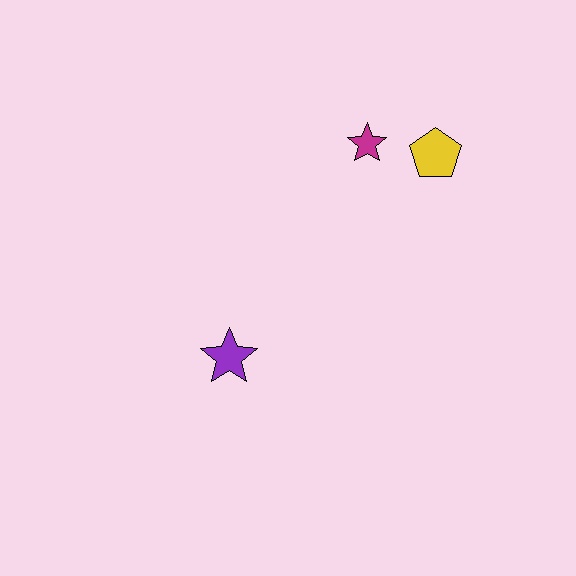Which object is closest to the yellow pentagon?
The magenta star is closest to the yellow pentagon.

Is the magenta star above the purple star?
Yes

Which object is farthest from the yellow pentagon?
The purple star is farthest from the yellow pentagon.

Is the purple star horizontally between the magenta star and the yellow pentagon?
No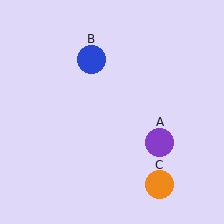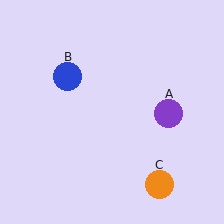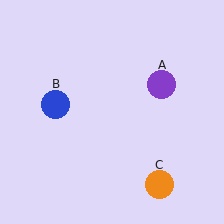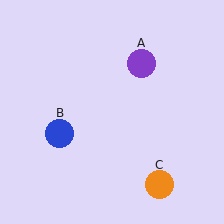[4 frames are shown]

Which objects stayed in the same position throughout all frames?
Orange circle (object C) remained stationary.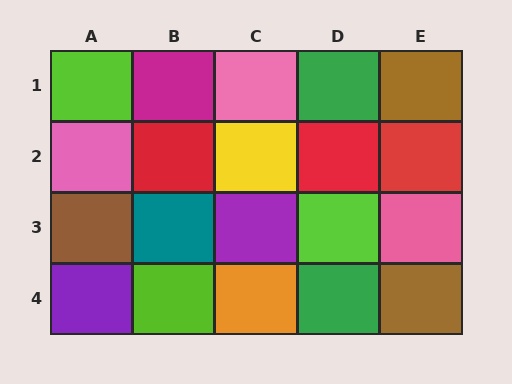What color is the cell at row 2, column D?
Red.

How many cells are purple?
2 cells are purple.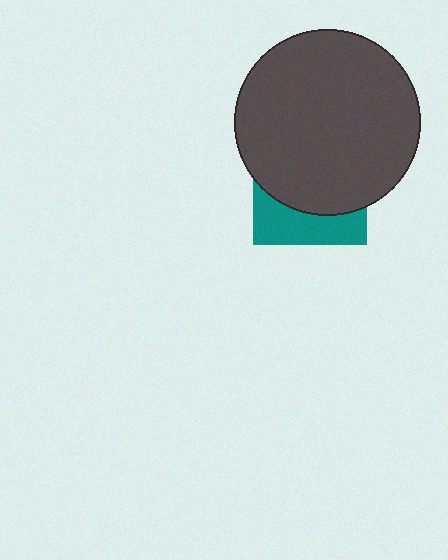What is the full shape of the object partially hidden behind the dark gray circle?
The partially hidden object is a teal square.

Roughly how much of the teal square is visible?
A small part of it is visible (roughly 33%).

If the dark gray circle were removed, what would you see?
You would see the complete teal square.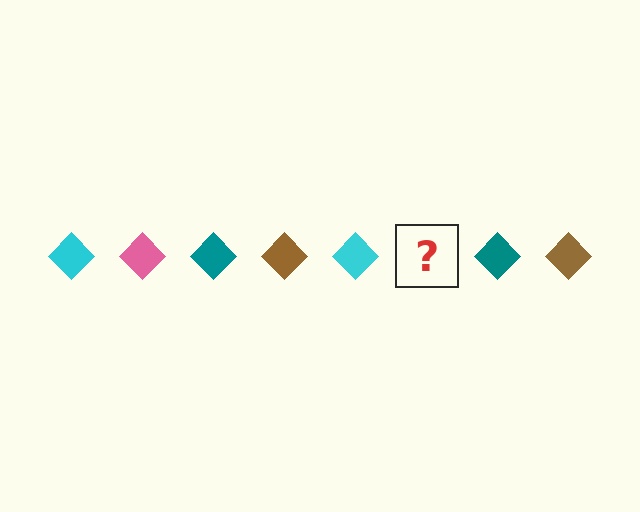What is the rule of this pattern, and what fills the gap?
The rule is that the pattern cycles through cyan, pink, teal, brown diamonds. The gap should be filled with a pink diamond.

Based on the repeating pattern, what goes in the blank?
The blank should be a pink diamond.